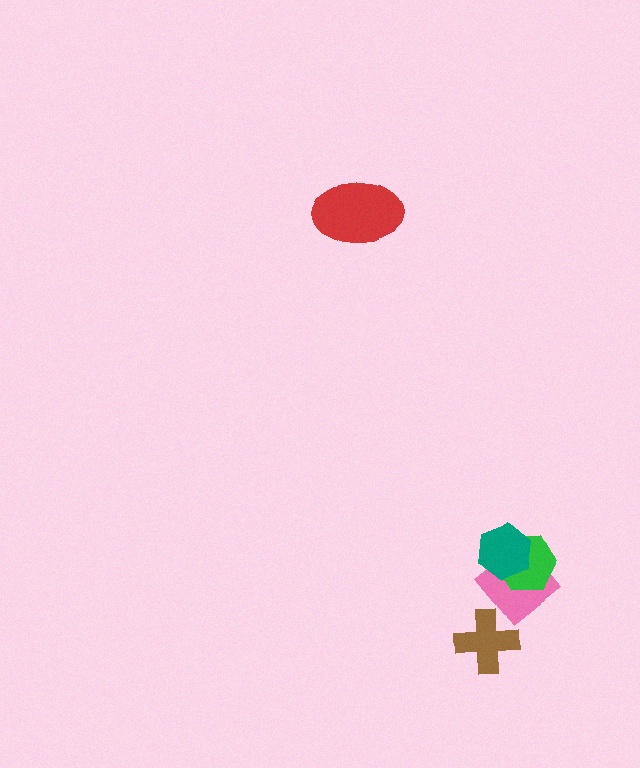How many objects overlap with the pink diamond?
2 objects overlap with the pink diamond.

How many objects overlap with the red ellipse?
0 objects overlap with the red ellipse.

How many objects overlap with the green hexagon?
2 objects overlap with the green hexagon.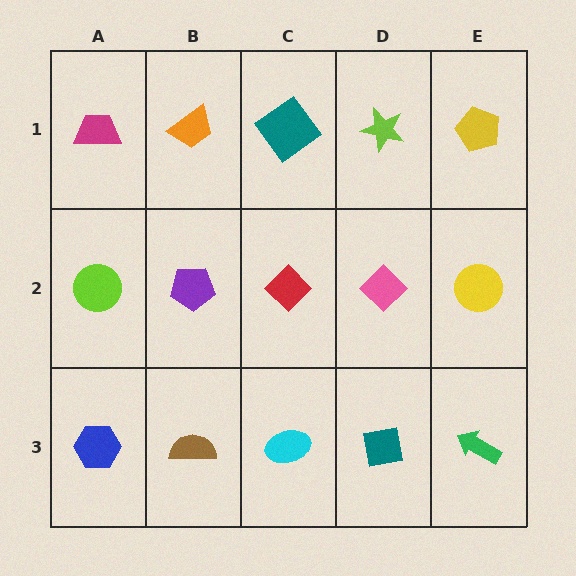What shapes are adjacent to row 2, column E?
A yellow pentagon (row 1, column E), a green arrow (row 3, column E), a pink diamond (row 2, column D).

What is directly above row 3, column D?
A pink diamond.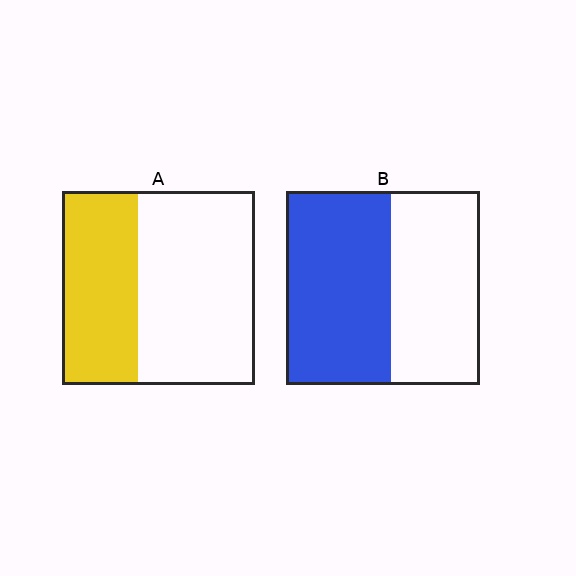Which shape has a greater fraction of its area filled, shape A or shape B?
Shape B.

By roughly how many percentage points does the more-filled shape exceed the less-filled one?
By roughly 15 percentage points (B over A).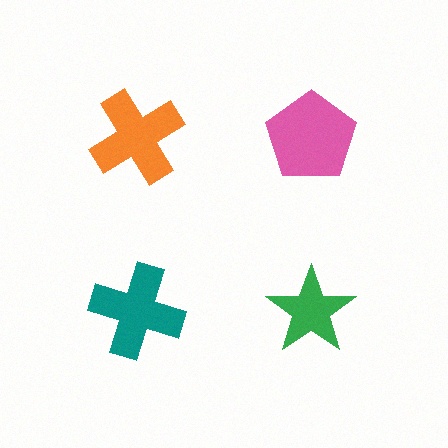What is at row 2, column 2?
A green star.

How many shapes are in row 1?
2 shapes.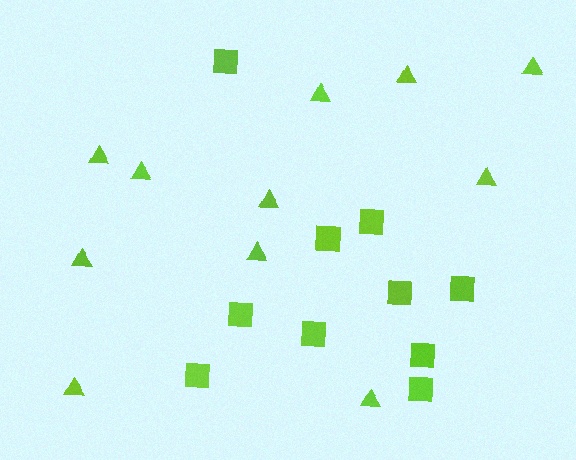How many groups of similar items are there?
There are 2 groups: one group of squares (10) and one group of triangles (11).